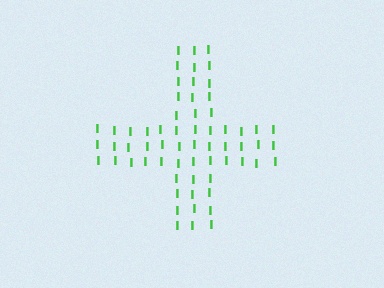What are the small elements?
The small elements are letter I's.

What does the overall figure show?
The overall figure shows a cross.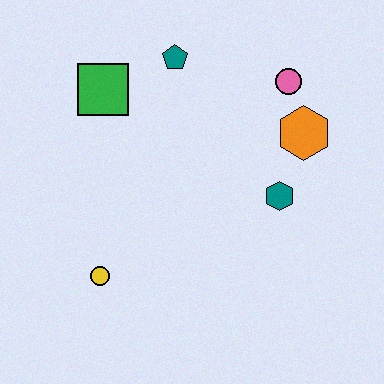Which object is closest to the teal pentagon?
The green square is closest to the teal pentagon.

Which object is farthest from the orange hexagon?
The yellow circle is farthest from the orange hexagon.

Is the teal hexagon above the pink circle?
No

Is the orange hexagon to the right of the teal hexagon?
Yes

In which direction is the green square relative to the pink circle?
The green square is to the left of the pink circle.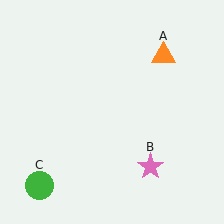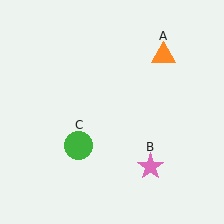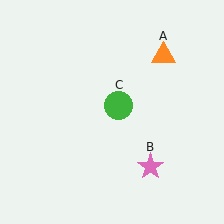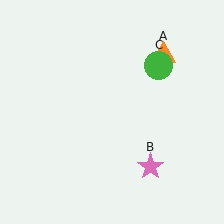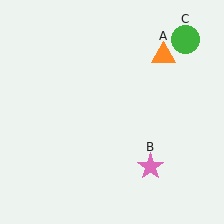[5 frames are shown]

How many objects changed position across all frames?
1 object changed position: green circle (object C).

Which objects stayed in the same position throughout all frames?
Orange triangle (object A) and pink star (object B) remained stationary.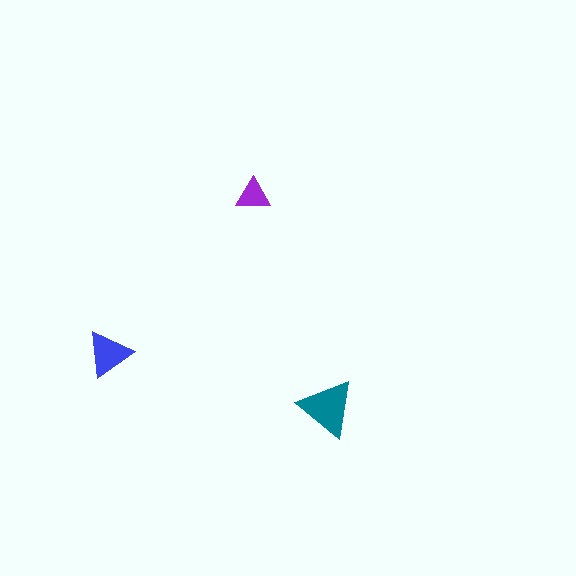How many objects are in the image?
There are 3 objects in the image.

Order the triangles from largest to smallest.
the teal one, the blue one, the purple one.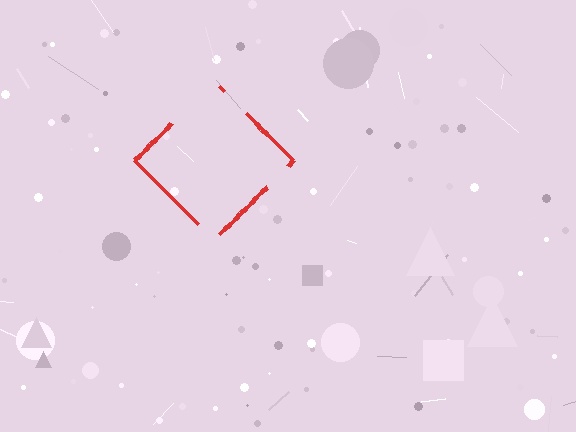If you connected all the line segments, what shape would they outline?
They would outline a diamond.